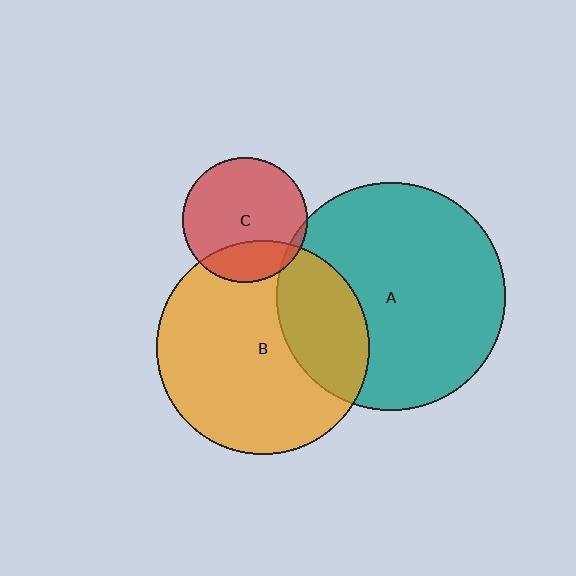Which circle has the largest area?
Circle A (teal).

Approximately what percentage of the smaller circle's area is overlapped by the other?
Approximately 25%.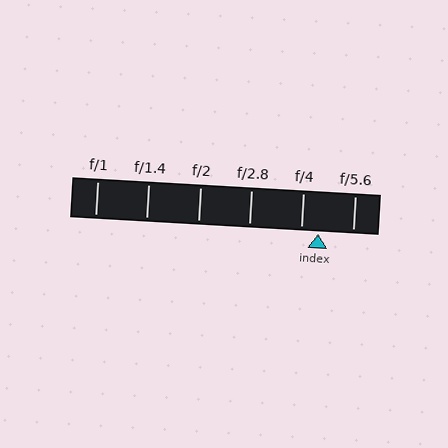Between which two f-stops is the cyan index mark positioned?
The index mark is between f/4 and f/5.6.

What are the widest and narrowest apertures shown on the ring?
The widest aperture shown is f/1 and the narrowest is f/5.6.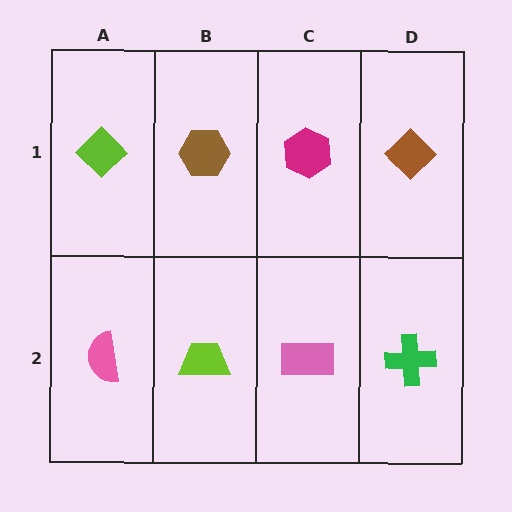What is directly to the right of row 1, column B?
A magenta hexagon.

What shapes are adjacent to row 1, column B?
A lime trapezoid (row 2, column B), a lime diamond (row 1, column A), a magenta hexagon (row 1, column C).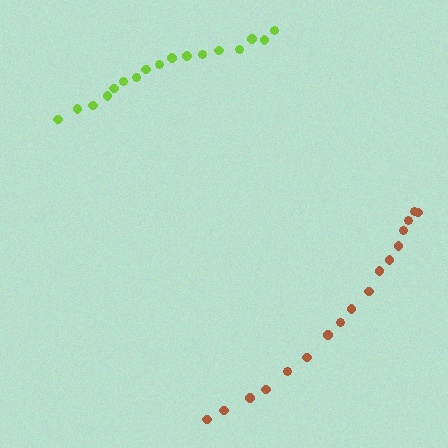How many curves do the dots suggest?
There are 2 distinct paths.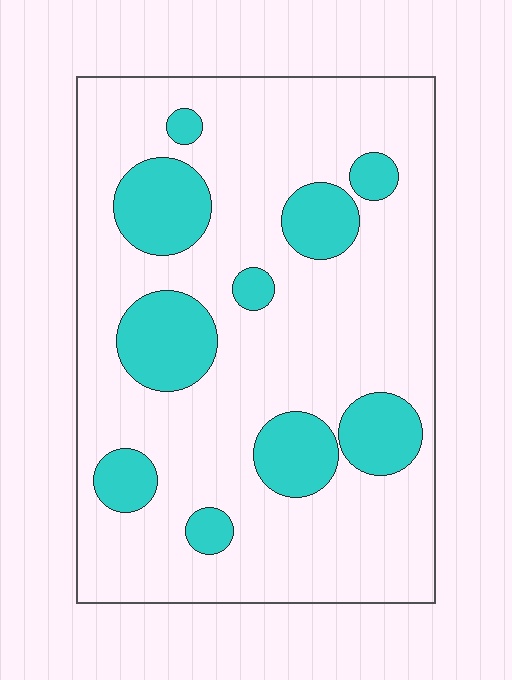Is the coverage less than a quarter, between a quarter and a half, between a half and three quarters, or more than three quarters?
Less than a quarter.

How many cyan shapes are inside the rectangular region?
10.